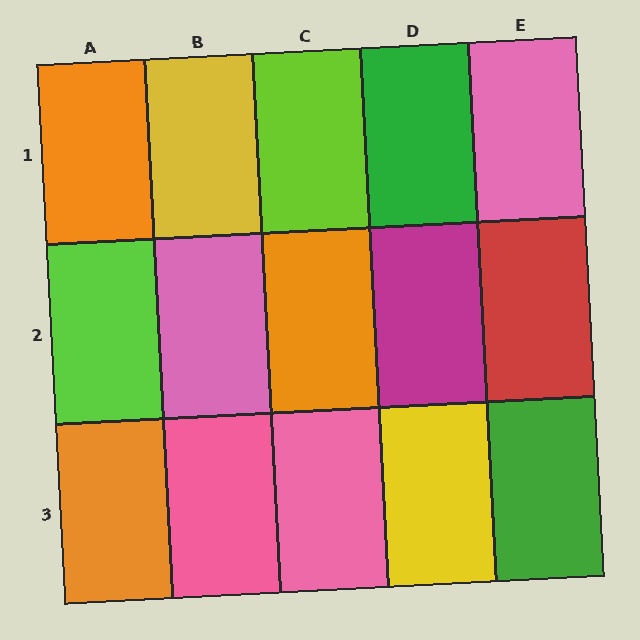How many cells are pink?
4 cells are pink.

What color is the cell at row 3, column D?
Yellow.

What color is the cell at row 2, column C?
Orange.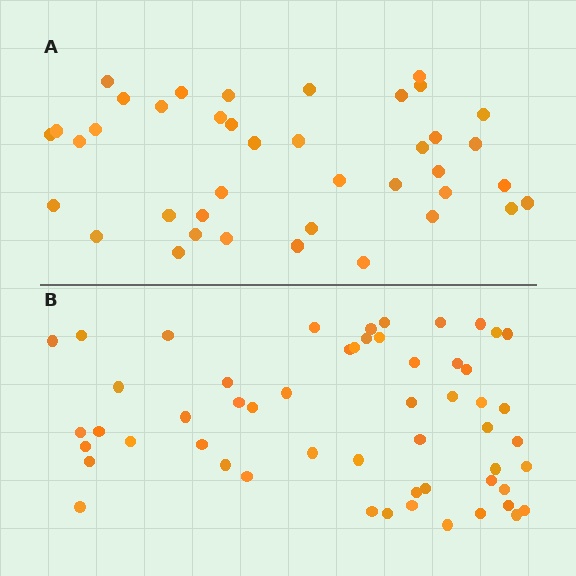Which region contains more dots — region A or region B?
Region B (the bottom region) has more dots.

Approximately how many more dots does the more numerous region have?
Region B has approximately 15 more dots than region A.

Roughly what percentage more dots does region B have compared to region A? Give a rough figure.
About 40% more.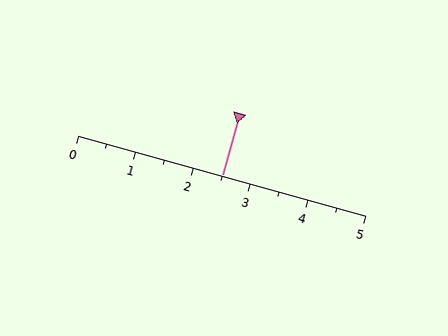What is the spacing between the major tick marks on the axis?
The major ticks are spaced 1 apart.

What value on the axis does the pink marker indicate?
The marker indicates approximately 2.5.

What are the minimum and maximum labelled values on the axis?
The axis runs from 0 to 5.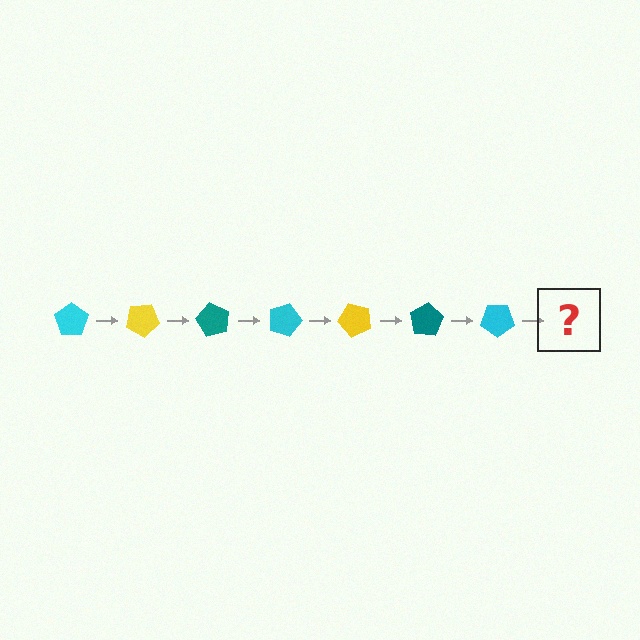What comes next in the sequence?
The next element should be a yellow pentagon, rotated 210 degrees from the start.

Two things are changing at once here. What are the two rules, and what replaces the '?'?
The two rules are that it rotates 30 degrees each step and the color cycles through cyan, yellow, and teal. The '?' should be a yellow pentagon, rotated 210 degrees from the start.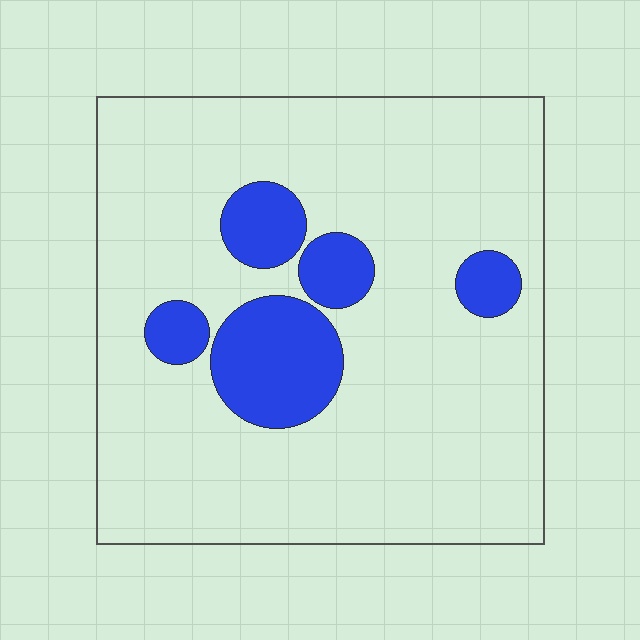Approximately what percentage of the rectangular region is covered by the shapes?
Approximately 15%.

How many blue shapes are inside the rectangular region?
5.